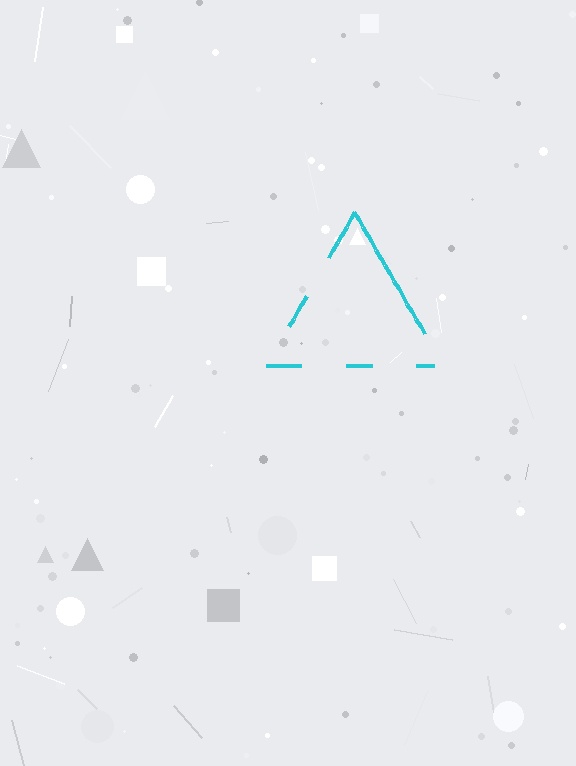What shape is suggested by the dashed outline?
The dashed outline suggests a triangle.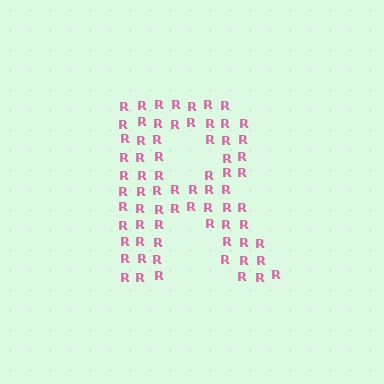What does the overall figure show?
The overall figure shows the letter R.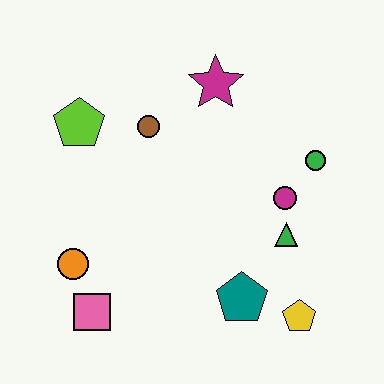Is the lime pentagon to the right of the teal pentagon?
No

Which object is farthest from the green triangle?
The lime pentagon is farthest from the green triangle.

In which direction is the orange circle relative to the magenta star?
The orange circle is below the magenta star.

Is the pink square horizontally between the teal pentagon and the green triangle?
No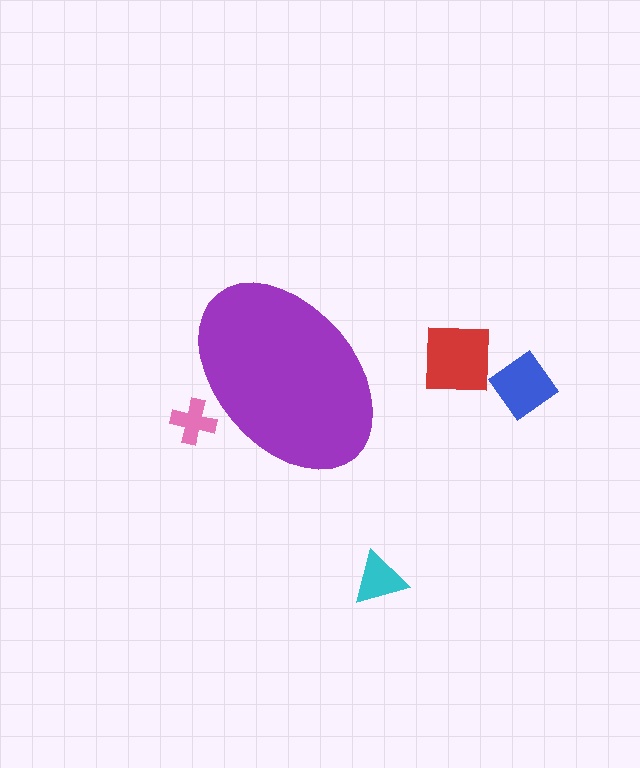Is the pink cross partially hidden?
Yes, the pink cross is partially hidden behind the purple ellipse.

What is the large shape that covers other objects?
A purple ellipse.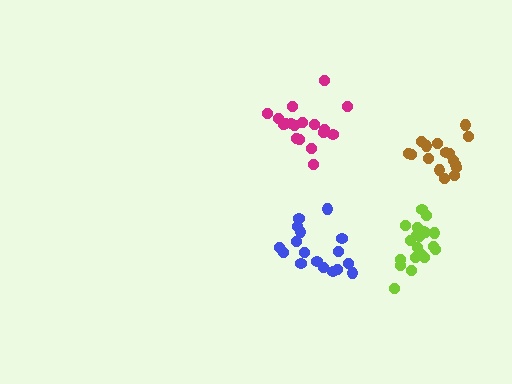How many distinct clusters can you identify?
There are 4 distinct clusters.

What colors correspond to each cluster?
The clusters are colored: lime, blue, brown, magenta.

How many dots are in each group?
Group 1: 20 dots, Group 2: 17 dots, Group 3: 16 dots, Group 4: 18 dots (71 total).